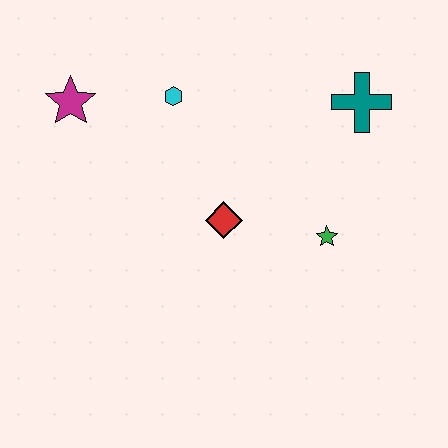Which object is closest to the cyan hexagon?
The magenta star is closest to the cyan hexagon.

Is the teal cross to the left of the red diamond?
No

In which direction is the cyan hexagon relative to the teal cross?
The cyan hexagon is to the left of the teal cross.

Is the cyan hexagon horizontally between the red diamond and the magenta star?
Yes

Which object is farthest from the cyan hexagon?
The green star is farthest from the cyan hexagon.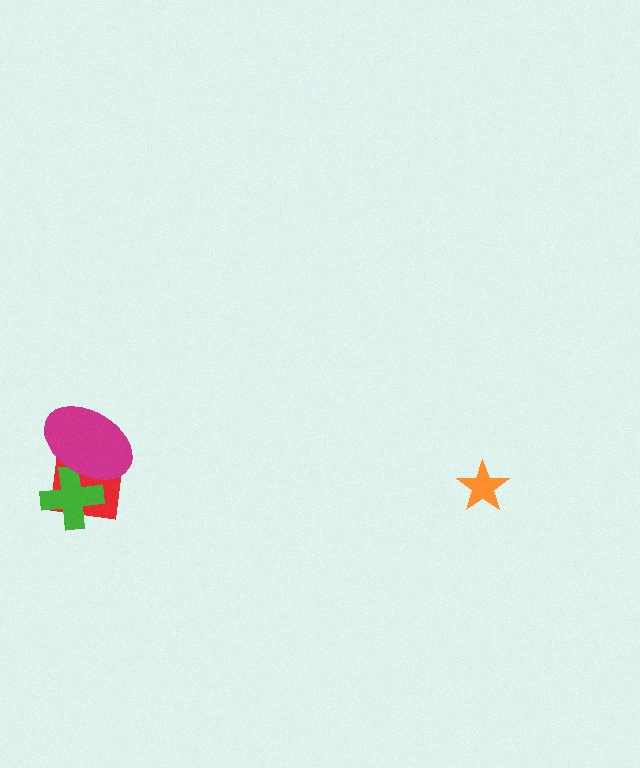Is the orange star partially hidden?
No, no other shape covers it.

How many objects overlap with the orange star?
0 objects overlap with the orange star.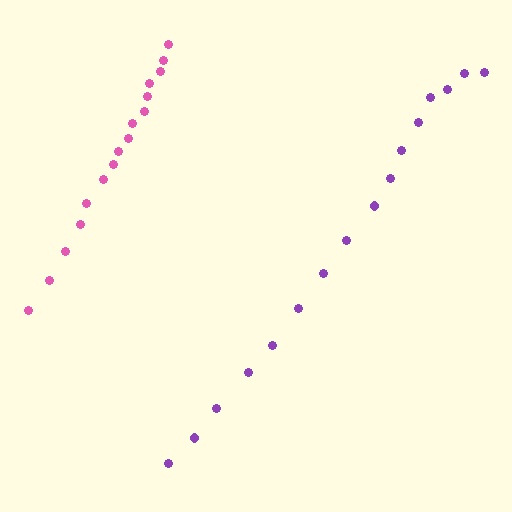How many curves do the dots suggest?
There are 2 distinct paths.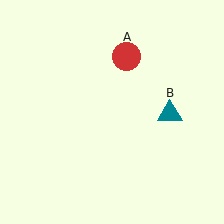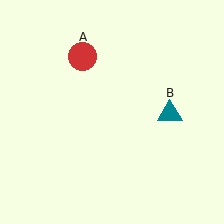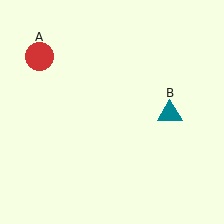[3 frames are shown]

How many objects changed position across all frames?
1 object changed position: red circle (object A).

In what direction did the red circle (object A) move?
The red circle (object A) moved left.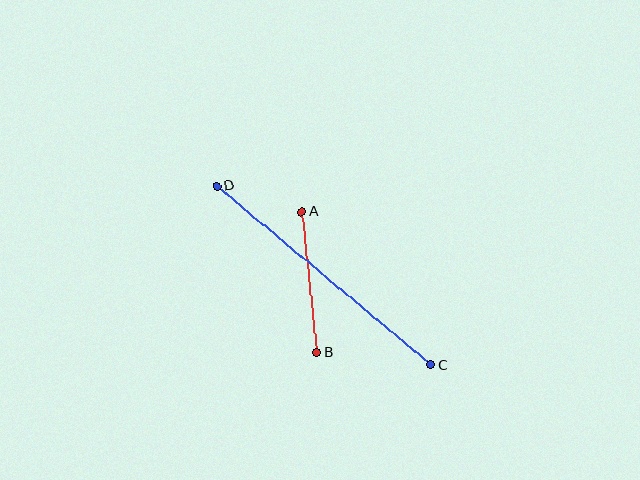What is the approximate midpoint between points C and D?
The midpoint is at approximately (324, 275) pixels.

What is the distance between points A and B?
The distance is approximately 142 pixels.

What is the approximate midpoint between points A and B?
The midpoint is at approximately (309, 282) pixels.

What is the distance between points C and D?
The distance is approximately 279 pixels.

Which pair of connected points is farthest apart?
Points C and D are farthest apart.